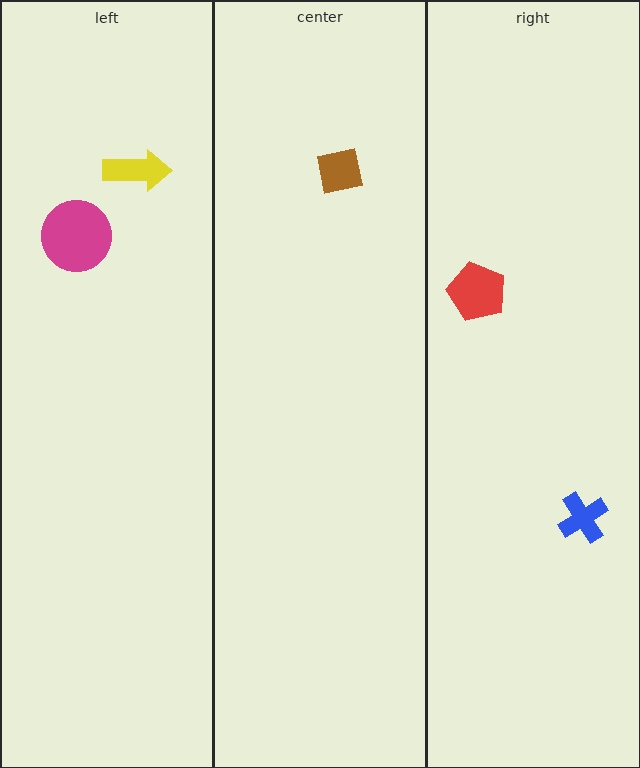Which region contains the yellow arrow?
The left region.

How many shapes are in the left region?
2.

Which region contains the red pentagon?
The right region.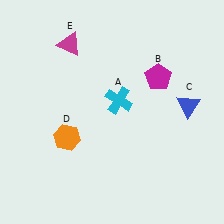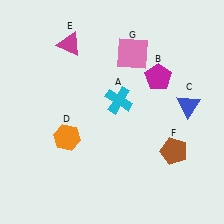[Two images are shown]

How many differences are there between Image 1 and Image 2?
There are 2 differences between the two images.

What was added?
A brown pentagon (F), a pink square (G) were added in Image 2.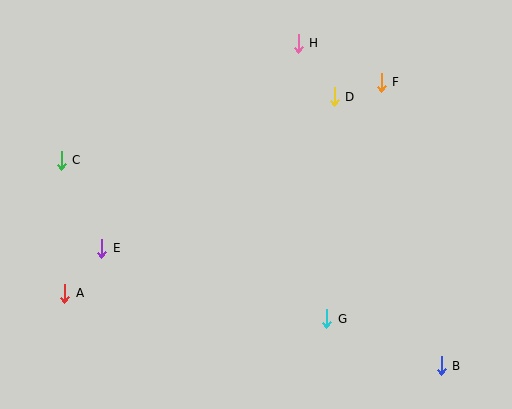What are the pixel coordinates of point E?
Point E is at (102, 248).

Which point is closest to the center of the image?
Point D at (334, 97) is closest to the center.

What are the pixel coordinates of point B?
Point B is at (441, 366).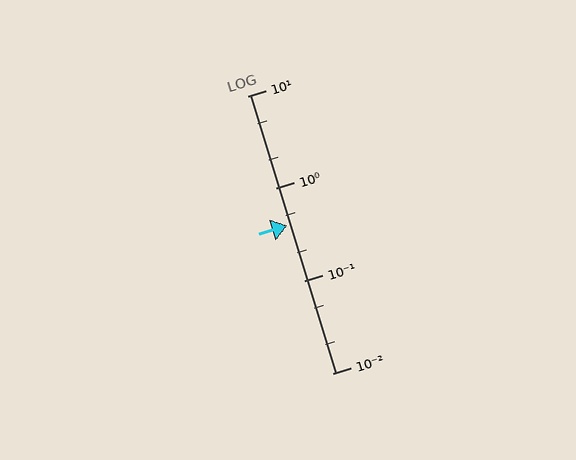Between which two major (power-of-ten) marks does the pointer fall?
The pointer is between 0.1 and 1.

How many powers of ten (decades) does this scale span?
The scale spans 3 decades, from 0.01 to 10.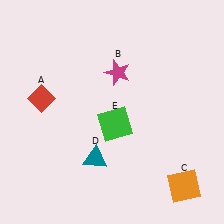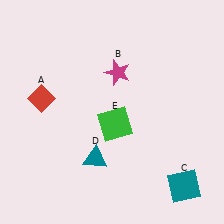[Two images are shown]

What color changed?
The square (C) changed from orange in Image 1 to teal in Image 2.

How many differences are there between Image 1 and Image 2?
There is 1 difference between the two images.